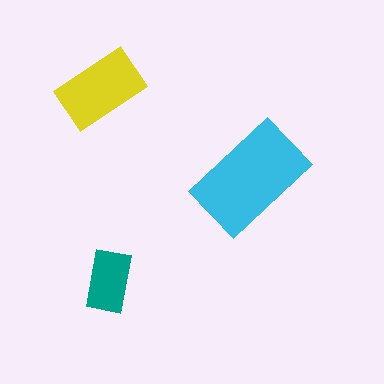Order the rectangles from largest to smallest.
the cyan one, the yellow one, the teal one.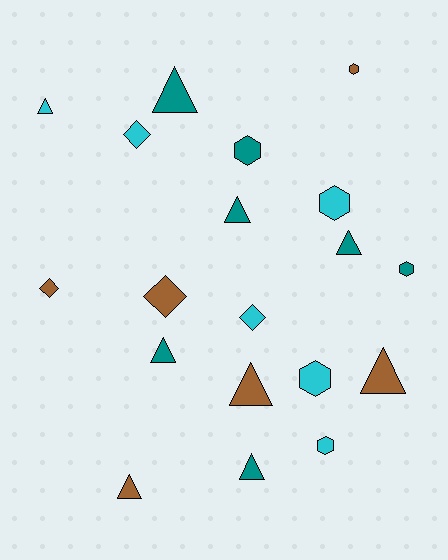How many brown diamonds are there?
There are 2 brown diamonds.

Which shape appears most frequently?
Triangle, with 9 objects.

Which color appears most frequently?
Teal, with 7 objects.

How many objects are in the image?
There are 19 objects.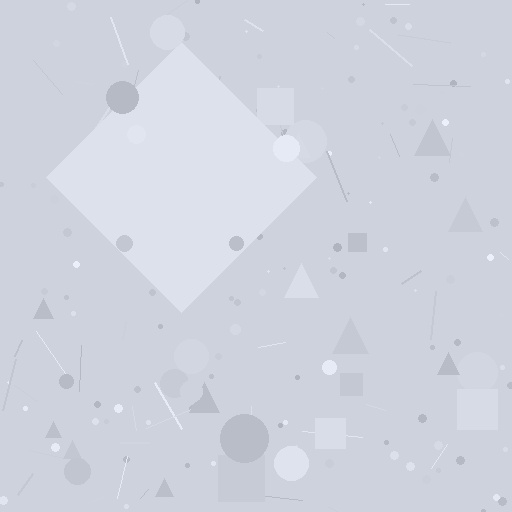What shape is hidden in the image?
A diamond is hidden in the image.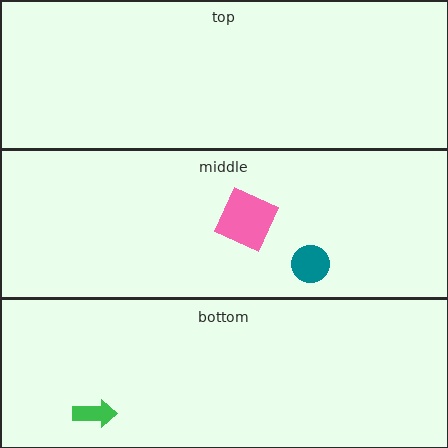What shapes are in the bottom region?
The green arrow.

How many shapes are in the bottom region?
1.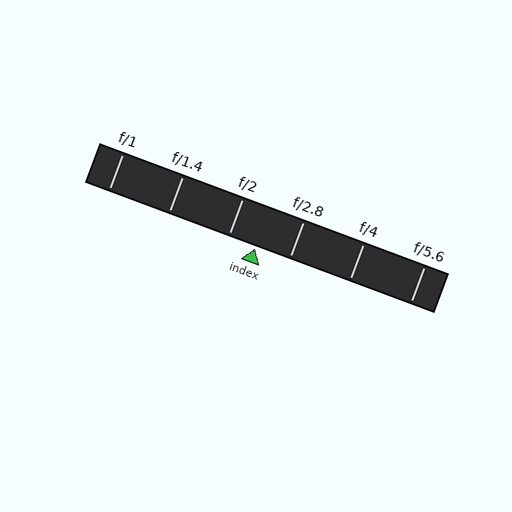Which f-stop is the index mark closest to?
The index mark is closest to f/2.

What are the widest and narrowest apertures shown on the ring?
The widest aperture shown is f/1 and the narrowest is f/5.6.